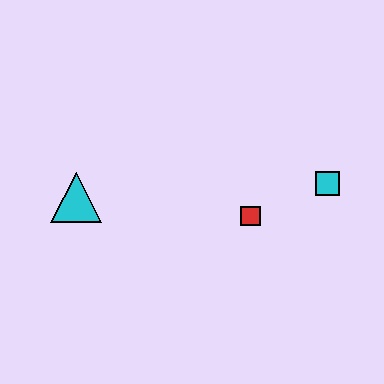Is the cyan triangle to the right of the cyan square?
No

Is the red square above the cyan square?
No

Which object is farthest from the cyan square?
The cyan triangle is farthest from the cyan square.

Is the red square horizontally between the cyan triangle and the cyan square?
Yes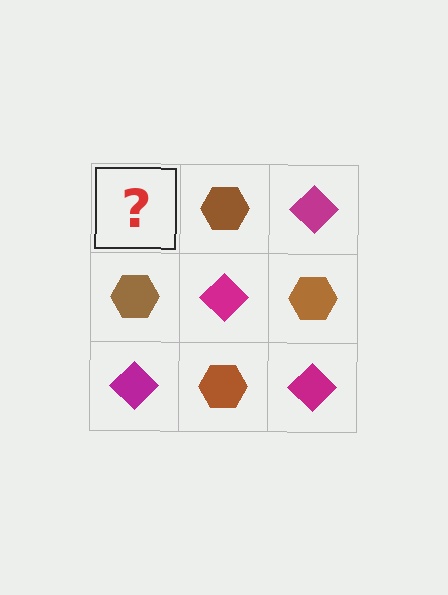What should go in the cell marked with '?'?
The missing cell should contain a magenta diamond.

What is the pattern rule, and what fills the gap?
The rule is that it alternates magenta diamond and brown hexagon in a checkerboard pattern. The gap should be filled with a magenta diamond.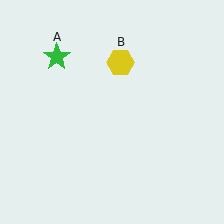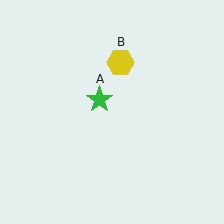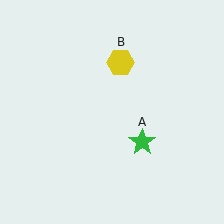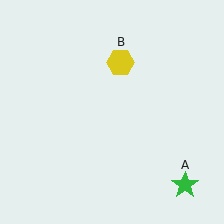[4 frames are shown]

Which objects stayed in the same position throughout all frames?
Yellow hexagon (object B) remained stationary.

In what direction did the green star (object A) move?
The green star (object A) moved down and to the right.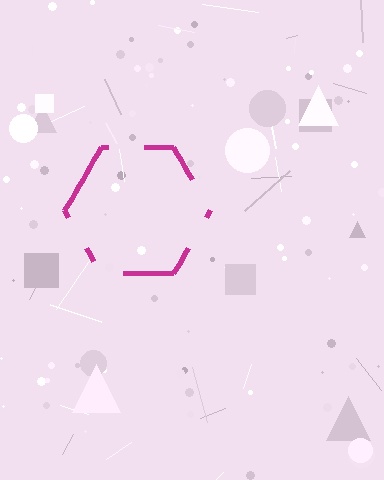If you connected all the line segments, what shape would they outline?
They would outline a hexagon.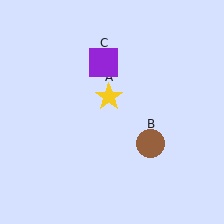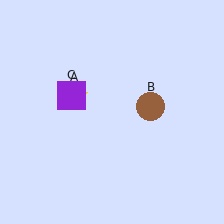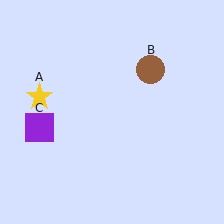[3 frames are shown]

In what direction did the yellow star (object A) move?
The yellow star (object A) moved left.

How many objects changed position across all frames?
3 objects changed position: yellow star (object A), brown circle (object B), purple square (object C).